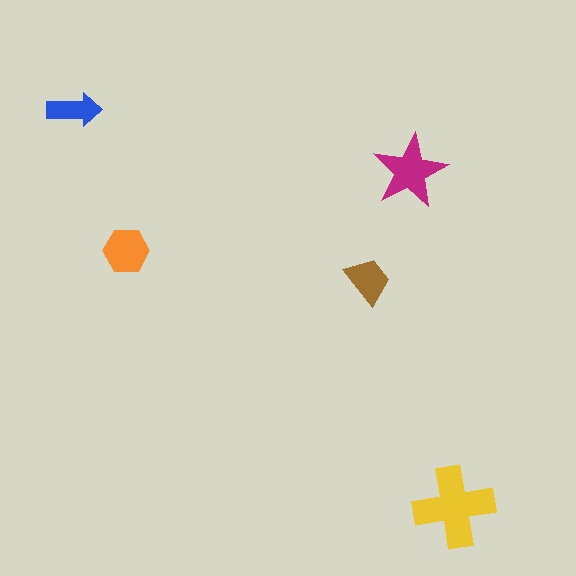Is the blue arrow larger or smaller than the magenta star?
Smaller.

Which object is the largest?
The yellow cross.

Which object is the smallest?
The blue arrow.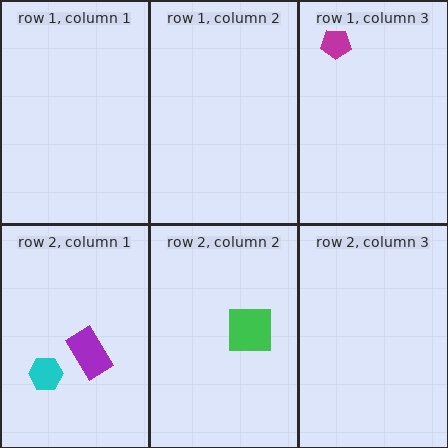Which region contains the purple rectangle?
The row 2, column 1 region.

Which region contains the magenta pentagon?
The row 1, column 3 region.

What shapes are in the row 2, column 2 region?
The green square.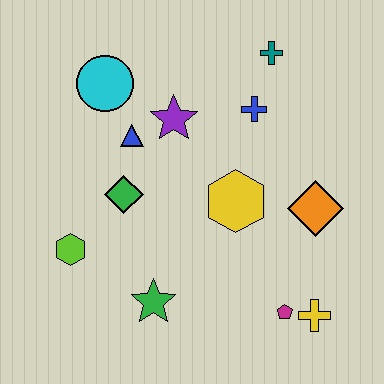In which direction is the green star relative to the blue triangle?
The green star is below the blue triangle.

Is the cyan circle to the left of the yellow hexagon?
Yes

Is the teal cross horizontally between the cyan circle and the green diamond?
No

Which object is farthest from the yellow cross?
The cyan circle is farthest from the yellow cross.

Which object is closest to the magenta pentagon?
The yellow cross is closest to the magenta pentagon.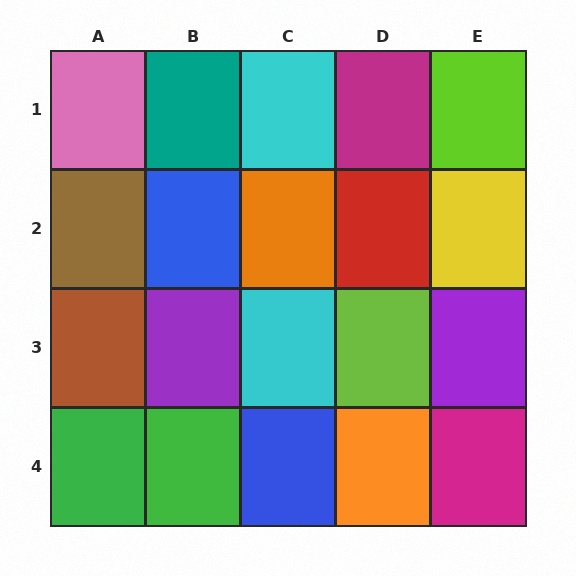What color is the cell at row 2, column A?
Brown.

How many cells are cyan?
2 cells are cyan.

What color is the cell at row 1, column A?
Pink.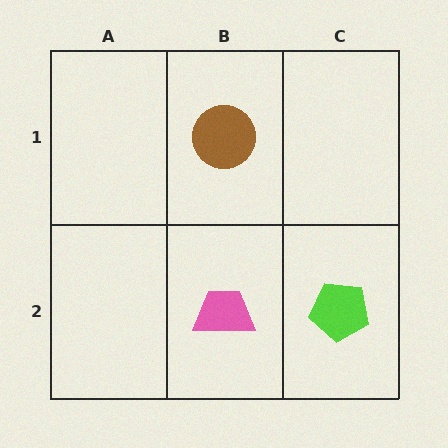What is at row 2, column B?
A pink trapezoid.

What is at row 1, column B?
A brown circle.